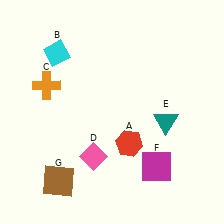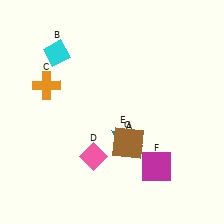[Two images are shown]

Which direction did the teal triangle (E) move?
The teal triangle (E) moved left.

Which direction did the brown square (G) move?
The brown square (G) moved right.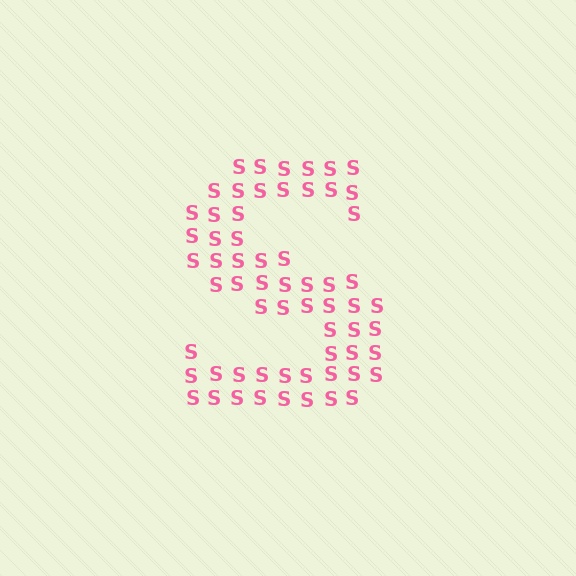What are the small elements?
The small elements are letter S's.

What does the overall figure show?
The overall figure shows the letter S.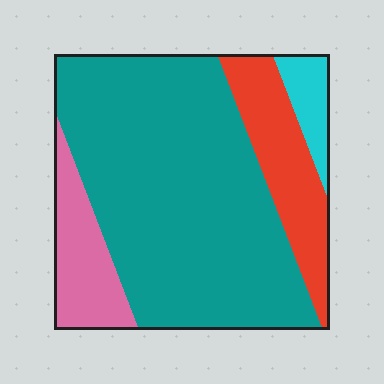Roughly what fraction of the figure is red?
Red takes up about one sixth (1/6) of the figure.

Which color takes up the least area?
Cyan, at roughly 5%.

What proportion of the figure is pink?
Pink takes up about one eighth (1/8) of the figure.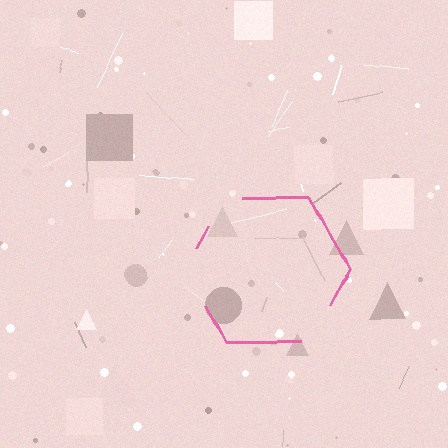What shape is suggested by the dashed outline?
The dashed outline suggests a hexagon.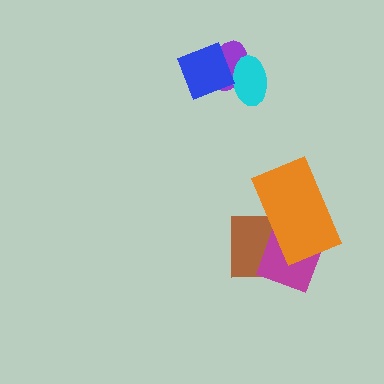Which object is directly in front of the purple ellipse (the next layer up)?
The cyan ellipse is directly in front of the purple ellipse.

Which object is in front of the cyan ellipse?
The blue diamond is in front of the cyan ellipse.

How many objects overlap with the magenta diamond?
2 objects overlap with the magenta diamond.